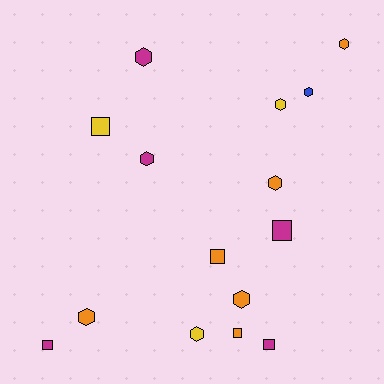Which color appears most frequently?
Orange, with 6 objects.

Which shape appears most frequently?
Hexagon, with 9 objects.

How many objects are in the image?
There are 15 objects.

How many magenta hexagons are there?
There are 2 magenta hexagons.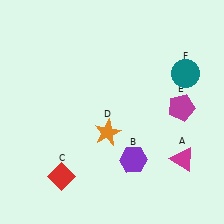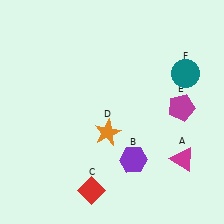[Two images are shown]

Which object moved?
The red diamond (C) moved right.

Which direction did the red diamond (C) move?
The red diamond (C) moved right.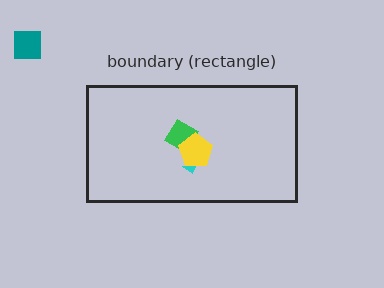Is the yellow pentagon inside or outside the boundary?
Inside.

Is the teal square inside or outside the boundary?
Outside.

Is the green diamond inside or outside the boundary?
Inside.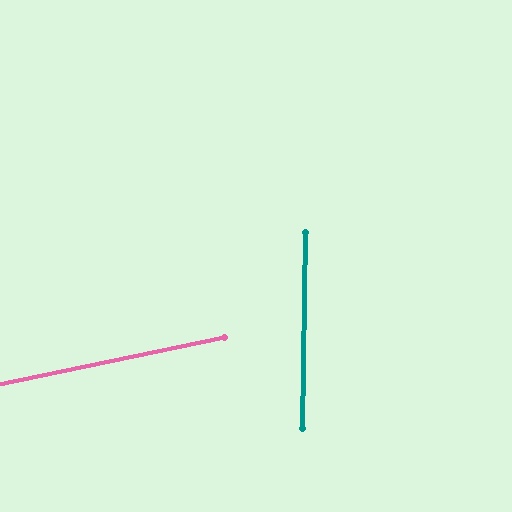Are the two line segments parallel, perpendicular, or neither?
Neither parallel nor perpendicular — they differ by about 78°.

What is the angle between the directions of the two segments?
Approximately 78 degrees.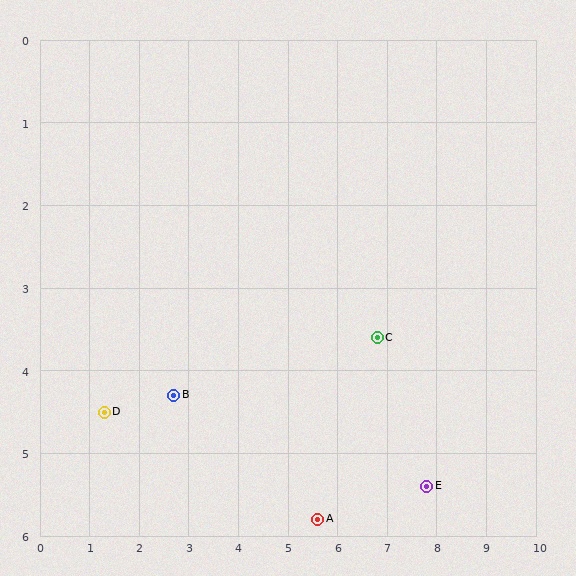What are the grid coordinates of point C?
Point C is at approximately (6.8, 3.6).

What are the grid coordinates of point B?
Point B is at approximately (2.7, 4.3).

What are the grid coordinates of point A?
Point A is at approximately (5.6, 5.8).